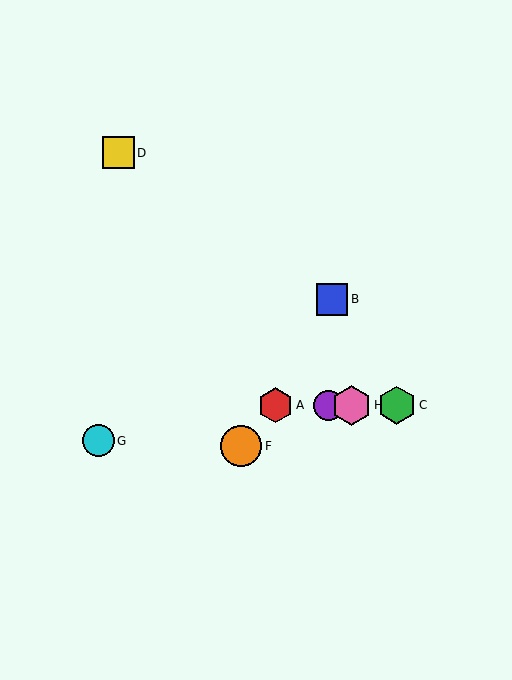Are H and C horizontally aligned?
Yes, both are at y≈405.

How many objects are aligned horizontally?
4 objects (A, C, E, H) are aligned horizontally.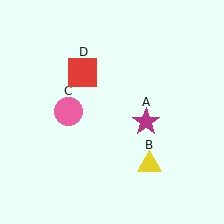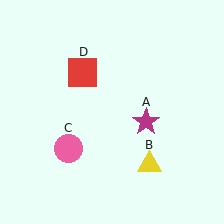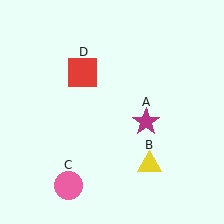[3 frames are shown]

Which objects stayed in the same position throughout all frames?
Magenta star (object A) and yellow triangle (object B) and red square (object D) remained stationary.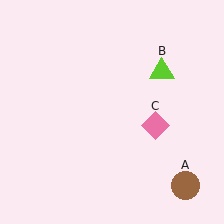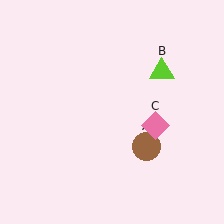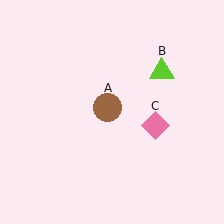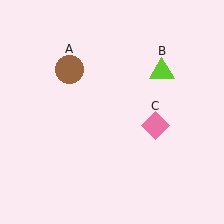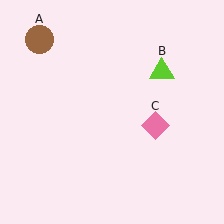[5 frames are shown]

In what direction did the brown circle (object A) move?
The brown circle (object A) moved up and to the left.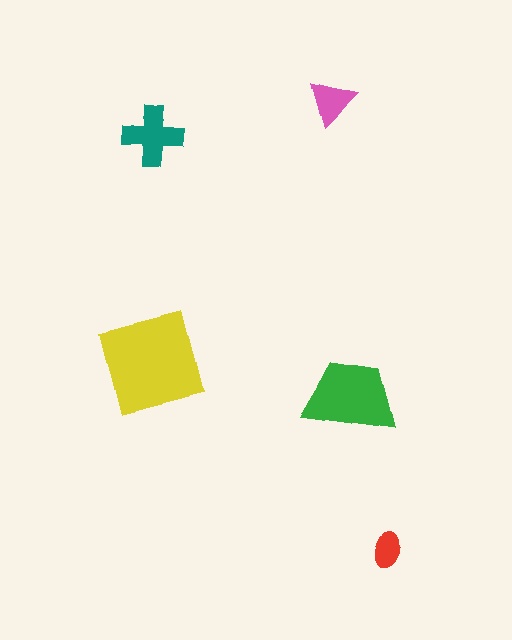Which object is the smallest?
The red ellipse.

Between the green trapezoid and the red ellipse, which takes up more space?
The green trapezoid.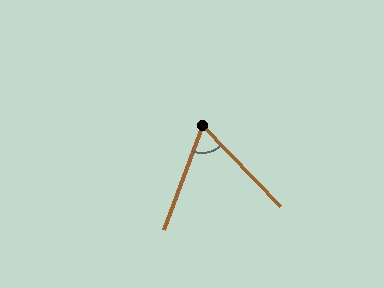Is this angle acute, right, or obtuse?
It is acute.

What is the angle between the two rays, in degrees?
Approximately 64 degrees.